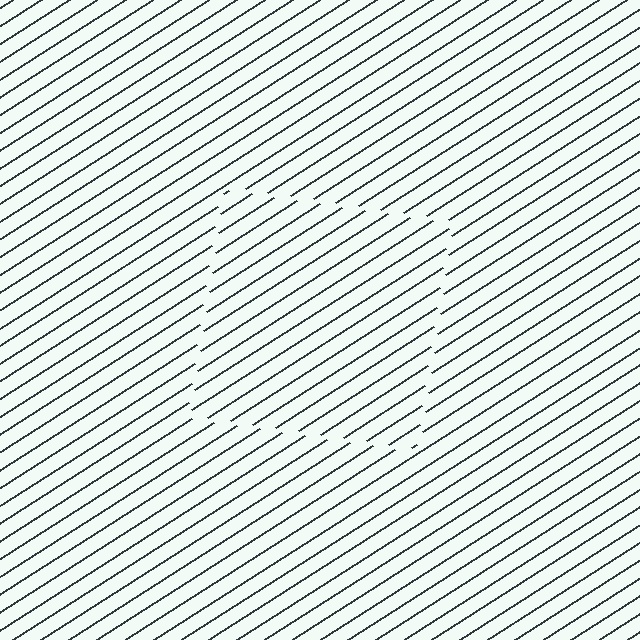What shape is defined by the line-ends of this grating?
An illusory square. The interior of the shape contains the same grating, shifted by half a period — the contour is defined by the phase discontinuity where line-ends from the inner and outer gratings abut.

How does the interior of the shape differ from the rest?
The interior of the shape contains the same grating, shifted by half a period — the contour is defined by the phase discontinuity where line-ends from the inner and outer gratings abut.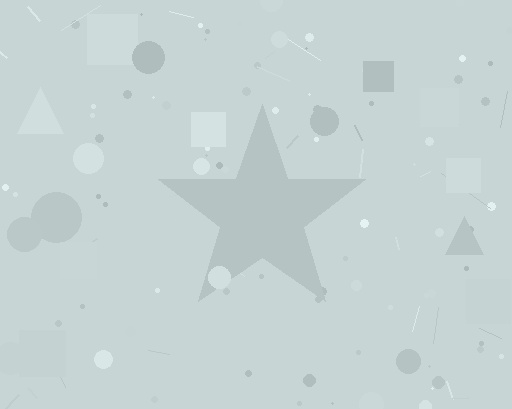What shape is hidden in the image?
A star is hidden in the image.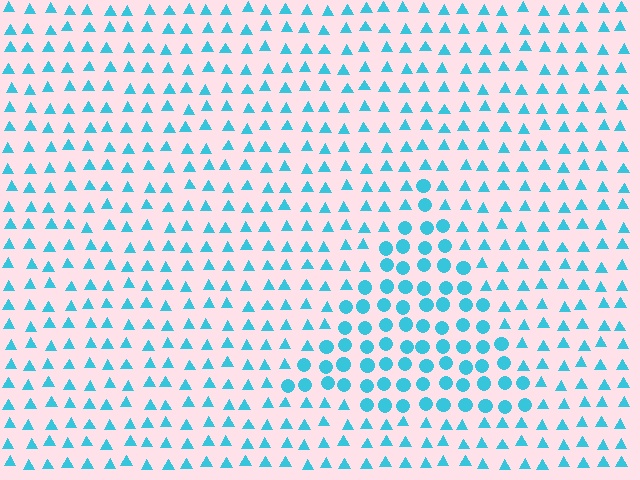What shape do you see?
I see a triangle.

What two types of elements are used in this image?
The image uses circles inside the triangle region and triangles outside it.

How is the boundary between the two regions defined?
The boundary is defined by a change in element shape: circles inside vs. triangles outside. All elements share the same color and spacing.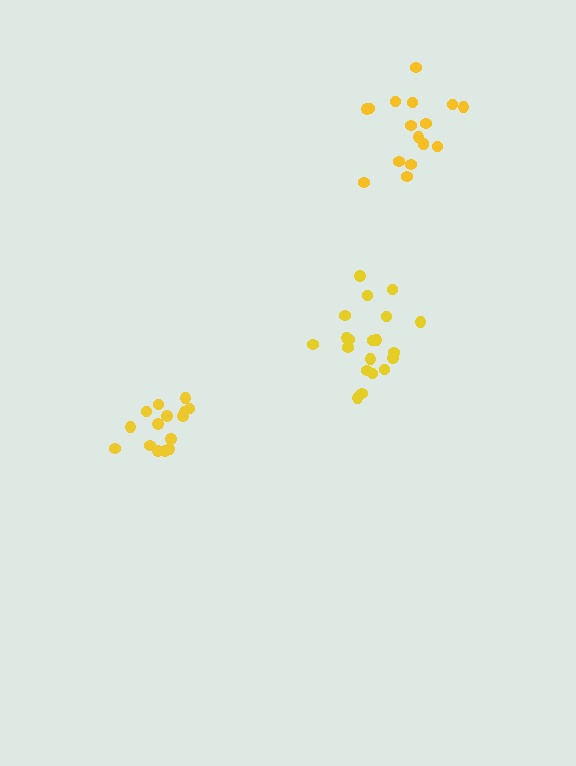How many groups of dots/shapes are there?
There are 3 groups.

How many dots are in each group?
Group 1: 17 dots, Group 2: 20 dots, Group 3: 15 dots (52 total).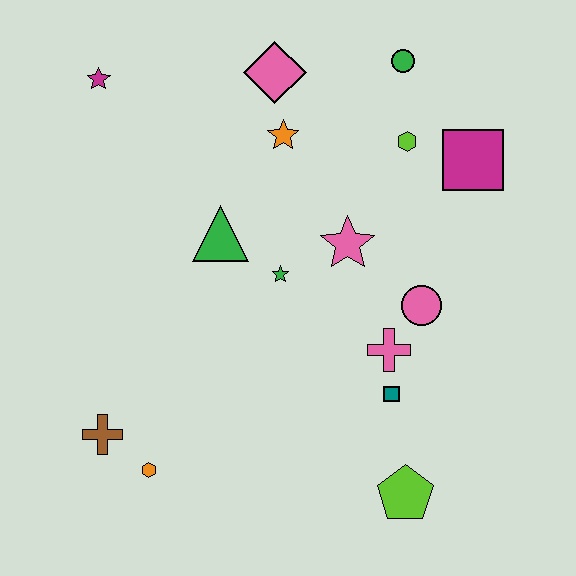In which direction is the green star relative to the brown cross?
The green star is to the right of the brown cross.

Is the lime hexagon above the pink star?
Yes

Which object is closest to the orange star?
The pink diamond is closest to the orange star.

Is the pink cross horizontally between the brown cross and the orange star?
No